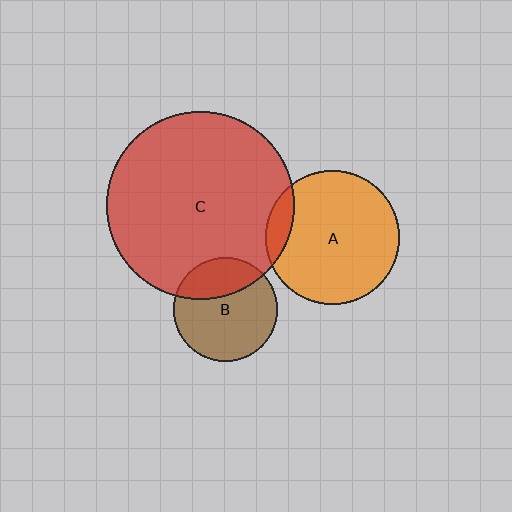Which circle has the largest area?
Circle C (red).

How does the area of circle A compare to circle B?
Approximately 1.7 times.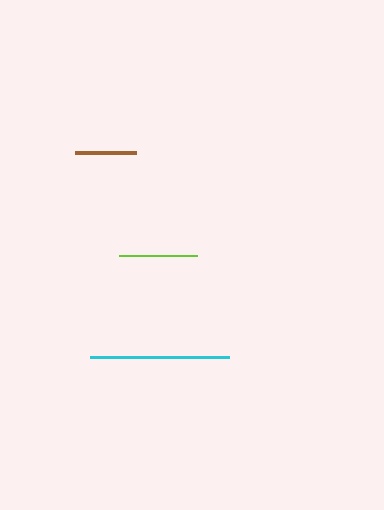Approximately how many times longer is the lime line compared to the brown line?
The lime line is approximately 1.3 times the length of the brown line.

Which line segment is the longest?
The cyan line is the longest at approximately 138 pixels.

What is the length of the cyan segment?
The cyan segment is approximately 138 pixels long.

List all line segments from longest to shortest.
From longest to shortest: cyan, lime, brown.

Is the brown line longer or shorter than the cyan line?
The cyan line is longer than the brown line.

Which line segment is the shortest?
The brown line is the shortest at approximately 61 pixels.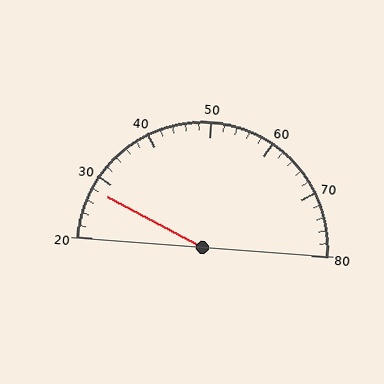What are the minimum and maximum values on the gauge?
The gauge ranges from 20 to 80.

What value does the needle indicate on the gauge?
The needle indicates approximately 28.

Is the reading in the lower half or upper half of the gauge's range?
The reading is in the lower half of the range (20 to 80).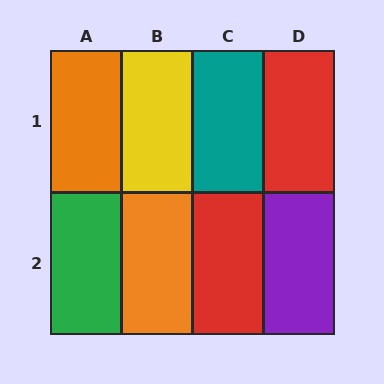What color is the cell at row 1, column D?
Red.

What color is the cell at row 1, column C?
Teal.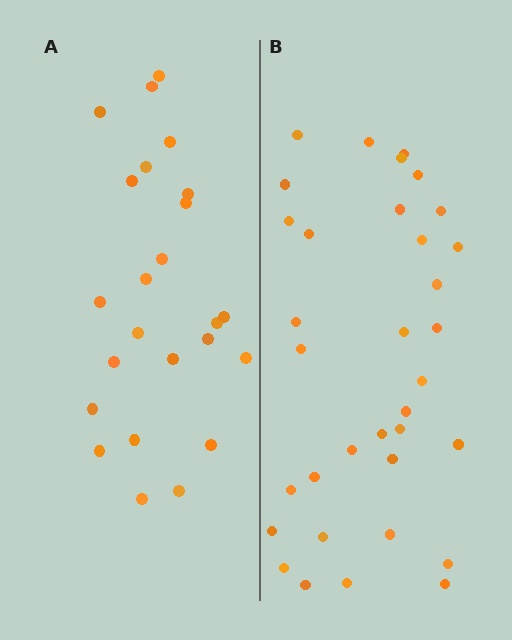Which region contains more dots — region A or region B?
Region B (the right region) has more dots.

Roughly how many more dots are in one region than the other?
Region B has roughly 10 or so more dots than region A.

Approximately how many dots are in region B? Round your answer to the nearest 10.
About 30 dots. (The exact count is 34, which rounds to 30.)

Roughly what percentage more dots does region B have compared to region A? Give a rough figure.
About 40% more.